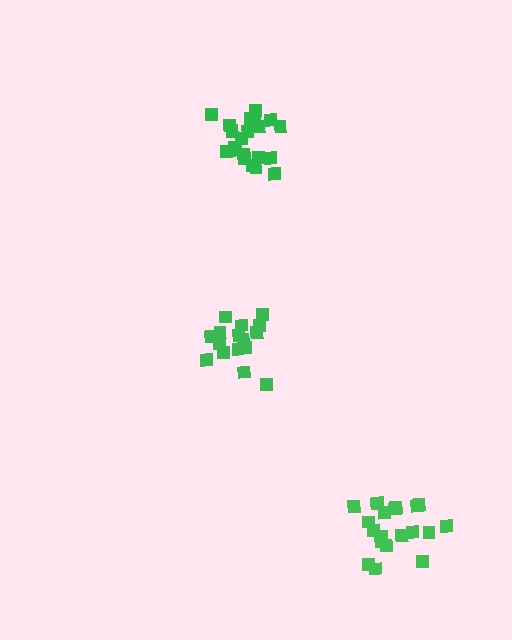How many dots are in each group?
Group 1: 21 dots, Group 2: 16 dots, Group 3: 20 dots (57 total).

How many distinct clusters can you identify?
There are 3 distinct clusters.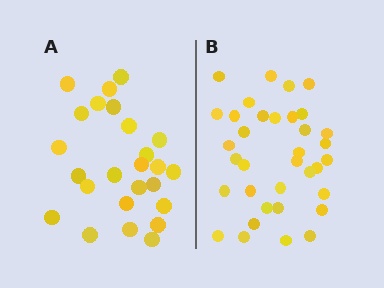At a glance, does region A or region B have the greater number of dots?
Region B (the right region) has more dots.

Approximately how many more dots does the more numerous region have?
Region B has roughly 10 or so more dots than region A.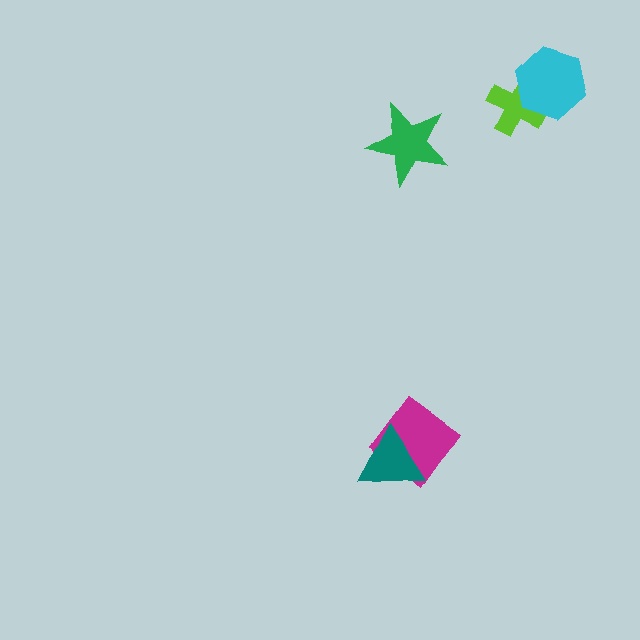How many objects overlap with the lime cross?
1 object overlaps with the lime cross.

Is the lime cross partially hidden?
Yes, it is partially covered by another shape.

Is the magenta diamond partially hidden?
Yes, it is partially covered by another shape.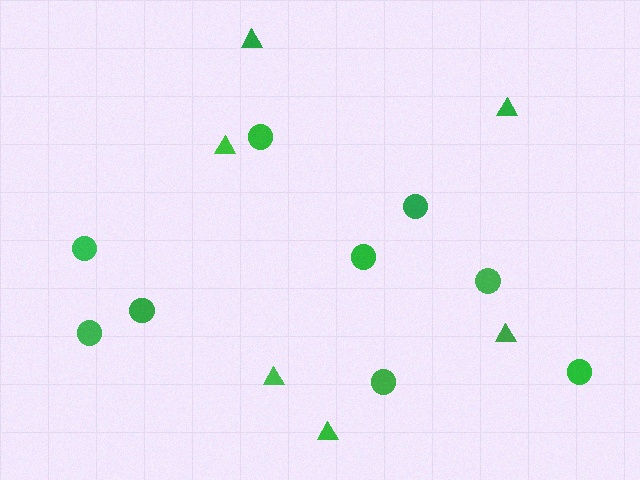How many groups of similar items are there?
There are 2 groups: one group of circles (9) and one group of triangles (6).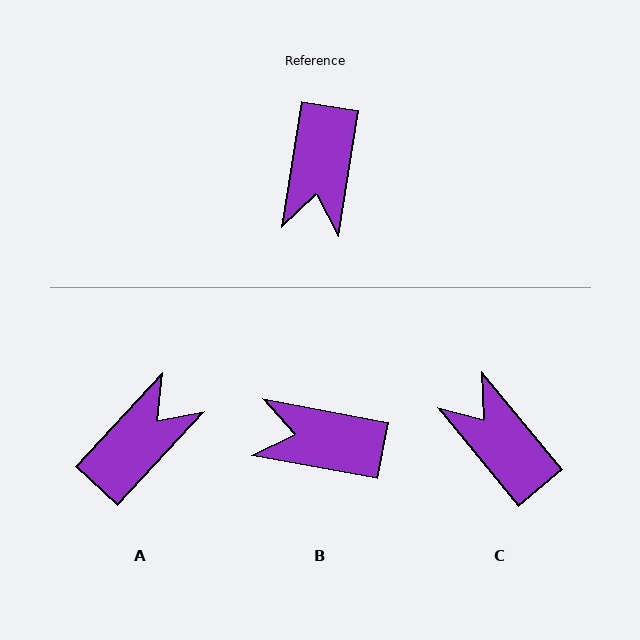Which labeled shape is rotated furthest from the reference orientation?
A, about 146 degrees away.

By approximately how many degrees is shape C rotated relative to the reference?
Approximately 132 degrees clockwise.